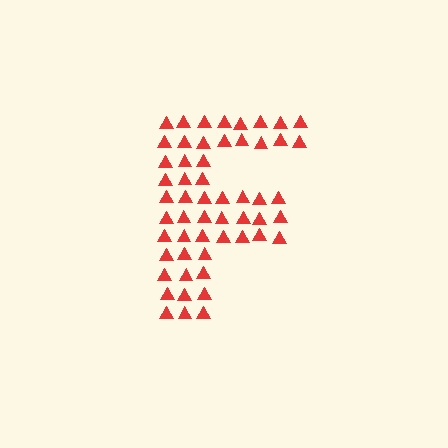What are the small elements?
The small elements are triangles.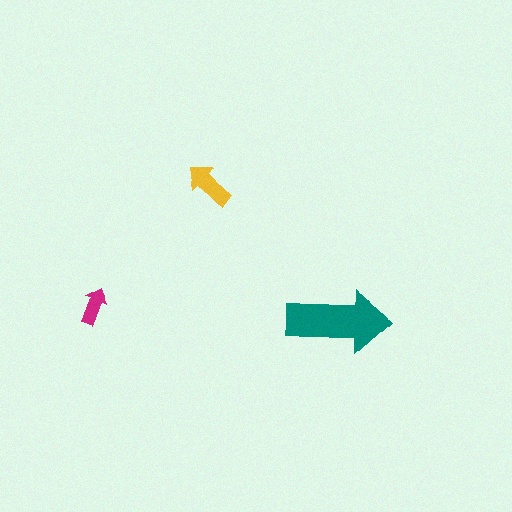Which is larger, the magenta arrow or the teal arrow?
The teal one.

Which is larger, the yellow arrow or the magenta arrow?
The yellow one.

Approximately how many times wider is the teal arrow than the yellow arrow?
About 2 times wider.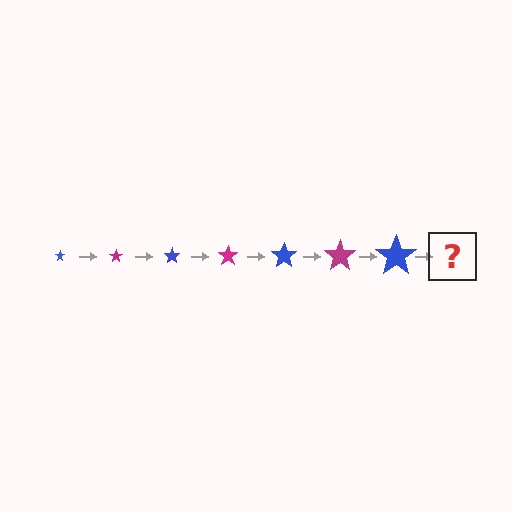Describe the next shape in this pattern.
It should be a magenta star, larger than the previous one.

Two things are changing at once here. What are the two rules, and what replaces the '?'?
The two rules are that the star grows larger each step and the color cycles through blue and magenta. The '?' should be a magenta star, larger than the previous one.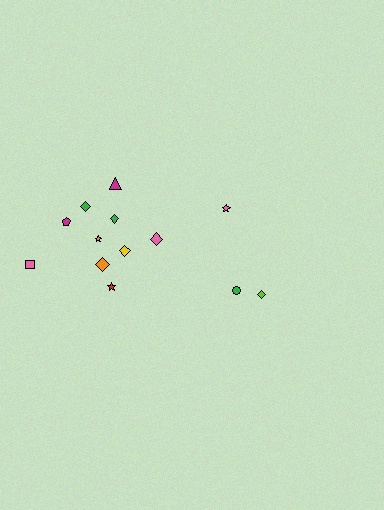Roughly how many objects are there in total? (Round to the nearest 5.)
Roughly 15 objects in total.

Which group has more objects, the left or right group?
The left group.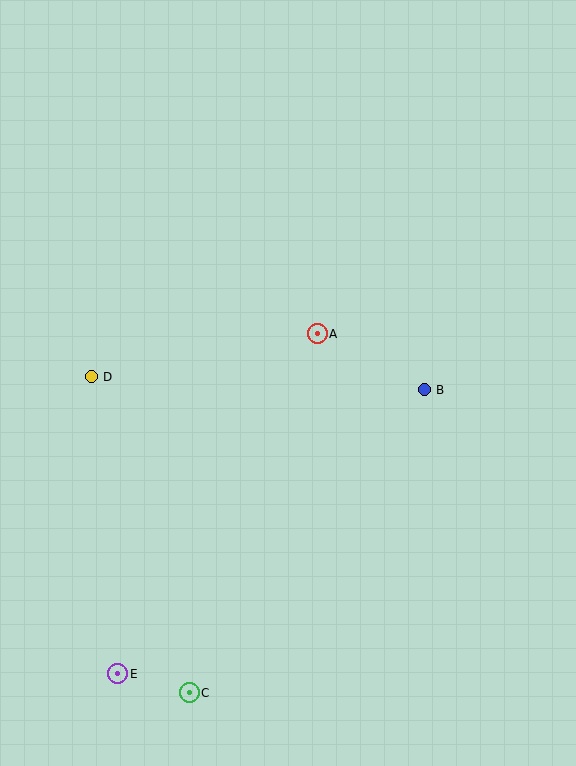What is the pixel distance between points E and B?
The distance between E and B is 417 pixels.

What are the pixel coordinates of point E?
Point E is at (118, 674).